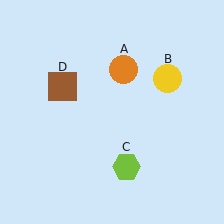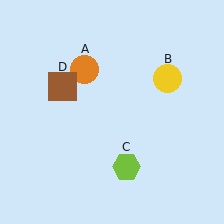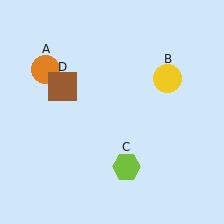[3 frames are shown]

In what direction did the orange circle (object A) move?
The orange circle (object A) moved left.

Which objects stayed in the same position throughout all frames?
Yellow circle (object B) and lime hexagon (object C) and brown square (object D) remained stationary.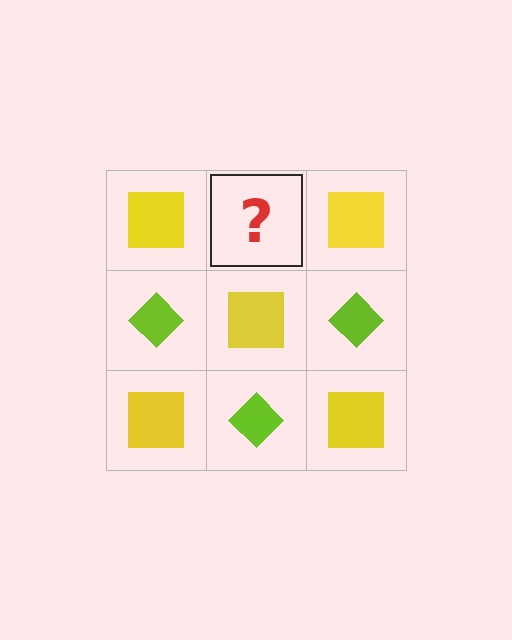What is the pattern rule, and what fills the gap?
The rule is that it alternates yellow square and lime diamond in a checkerboard pattern. The gap should be filled with a lime diamond.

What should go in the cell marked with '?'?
The missing cell should contain a lime diamond.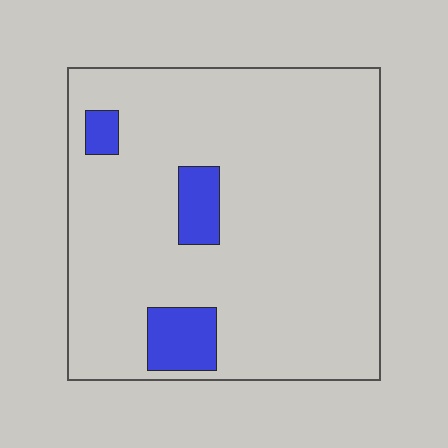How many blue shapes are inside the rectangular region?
3.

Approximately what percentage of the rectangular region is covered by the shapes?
Approximately 10%.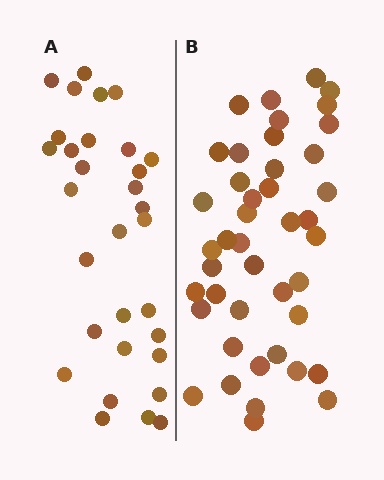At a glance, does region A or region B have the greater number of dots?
Region B (the right region) has more dots.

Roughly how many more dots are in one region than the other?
Region B has roughly 12 or so more dots than region A.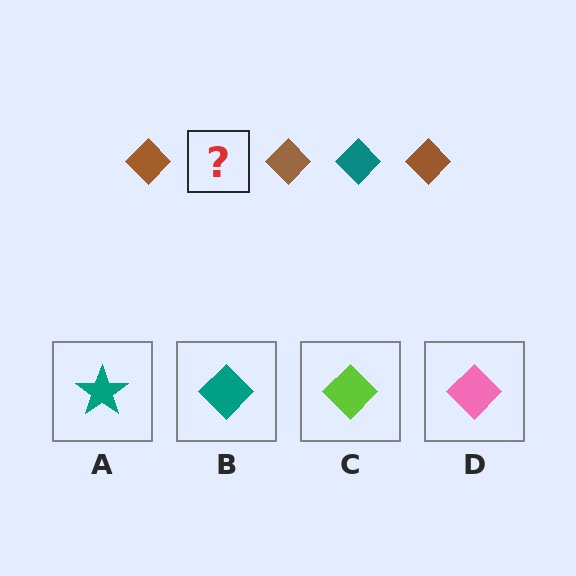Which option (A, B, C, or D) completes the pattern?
B.